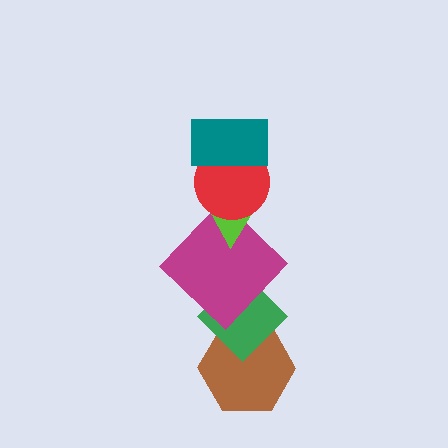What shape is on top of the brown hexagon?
The green diamond is on top of the brown hexagon.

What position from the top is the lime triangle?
The lime triangle is 3rd from the top.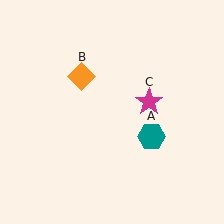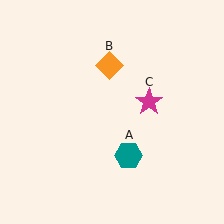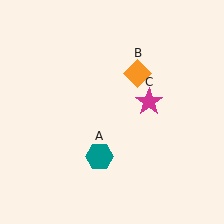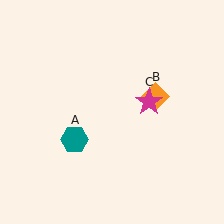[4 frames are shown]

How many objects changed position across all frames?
2 objects changed position: teal hexagon (object A), orange diamond (object B).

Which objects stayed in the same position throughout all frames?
Magenta star (object C) remained stationary.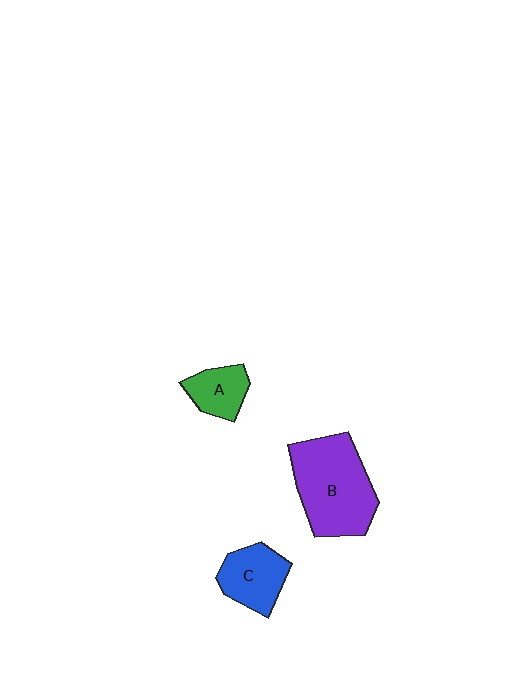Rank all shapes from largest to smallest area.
From largest to smallest: B (purple), C (blue), A (green).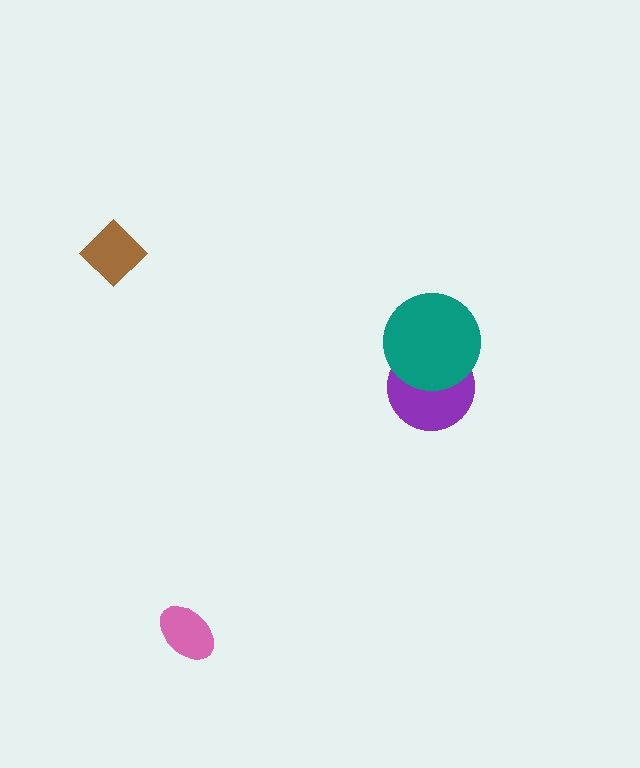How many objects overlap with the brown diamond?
0 objects overlap with the brown diamond.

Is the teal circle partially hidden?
No, no other shape covers it.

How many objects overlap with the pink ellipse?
0 objects overlap with the pink ellipse.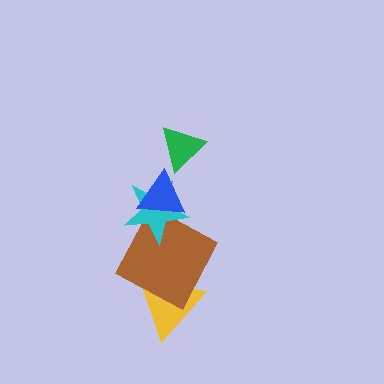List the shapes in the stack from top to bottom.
From top to bottom: the green triangle, the blue triangle, the cyan star, the brown square, the yellow triangle.